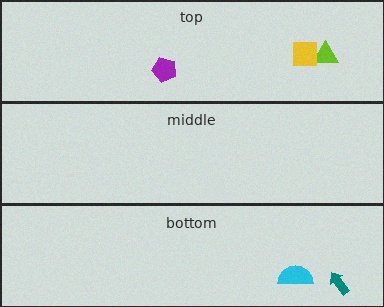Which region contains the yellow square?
The top region.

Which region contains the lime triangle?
The top region.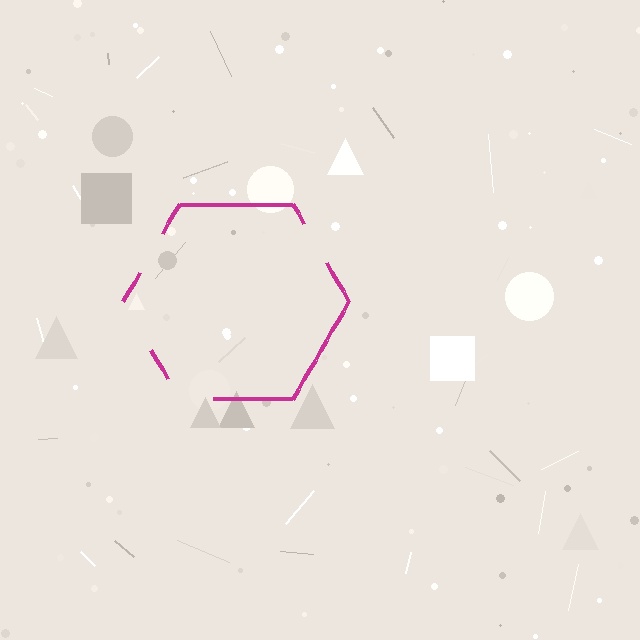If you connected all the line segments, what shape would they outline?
They would outline a hexagon.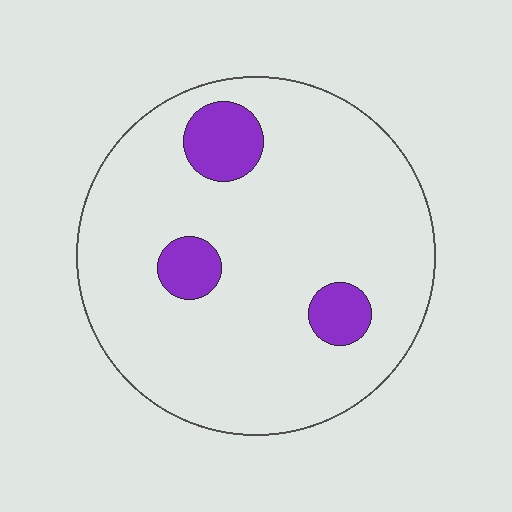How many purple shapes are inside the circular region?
3.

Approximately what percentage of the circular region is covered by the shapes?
Approximately 10%.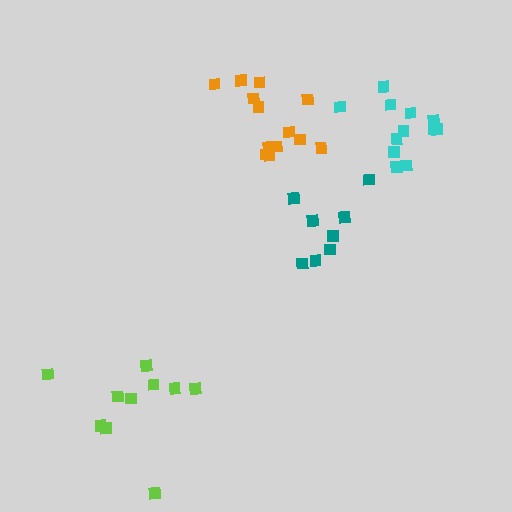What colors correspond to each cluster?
The clusters are colored: teal, orange, cyan, lime.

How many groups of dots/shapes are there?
There are 4 groups.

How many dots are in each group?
Group 1: 8 dots, Group 2: 13 dots, Group 3: 12 dots, Group 4: 10 dots (43 total).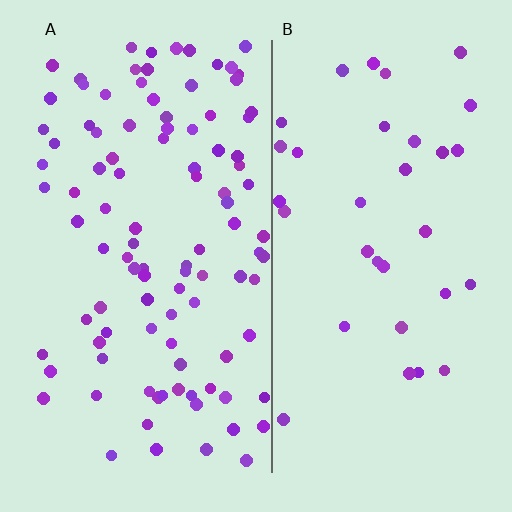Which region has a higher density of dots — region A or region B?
A (the left).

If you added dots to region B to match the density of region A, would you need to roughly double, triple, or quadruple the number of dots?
Approximately triple.